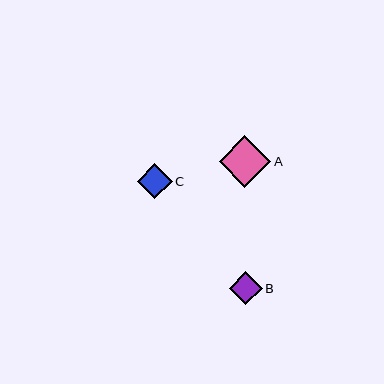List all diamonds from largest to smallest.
From largest to smallest: A, C, B.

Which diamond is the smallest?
Diamond B is the smallest with a size of approximately 33 pixels.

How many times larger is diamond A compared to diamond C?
Diamond A is approximately 1.5 times the size of diamond C.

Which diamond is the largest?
Diamond A is the largest with a size of approximately 52 pixels.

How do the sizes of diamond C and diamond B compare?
Diamond C and diamond B are approximately the same size.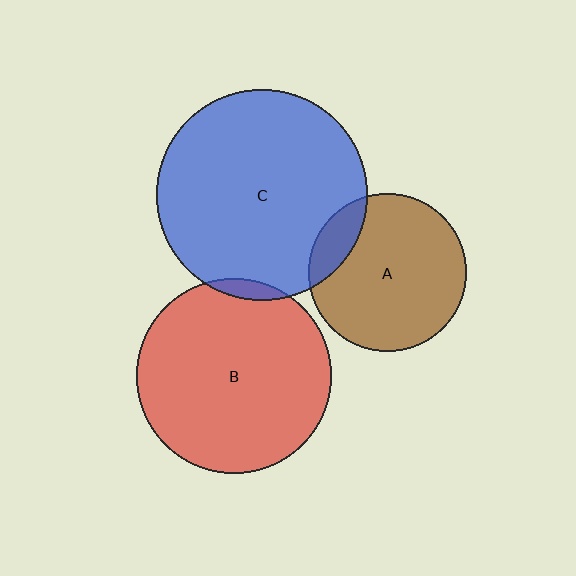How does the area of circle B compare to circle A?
Approximately 1.5 times.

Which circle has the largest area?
Circle C (blue).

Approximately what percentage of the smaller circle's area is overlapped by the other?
Approximately 5%.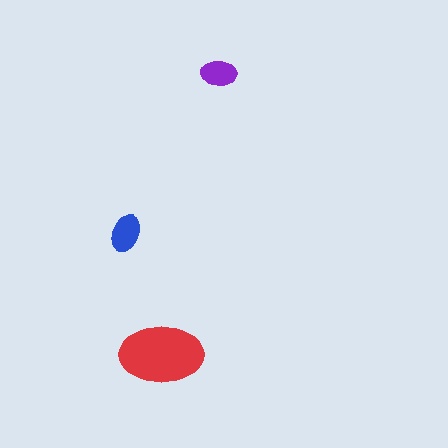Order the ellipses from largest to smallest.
the red one, the blue one, the purple one.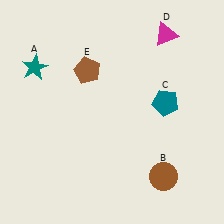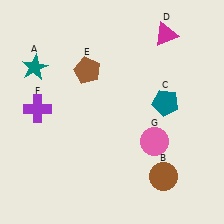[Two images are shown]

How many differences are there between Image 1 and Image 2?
There are 2 differences between the two images.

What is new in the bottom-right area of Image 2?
A pink circle (G) was added in the bottom-right area of Image 2.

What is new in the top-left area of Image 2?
A purple cross (F) was added in the top-left area of Image 2.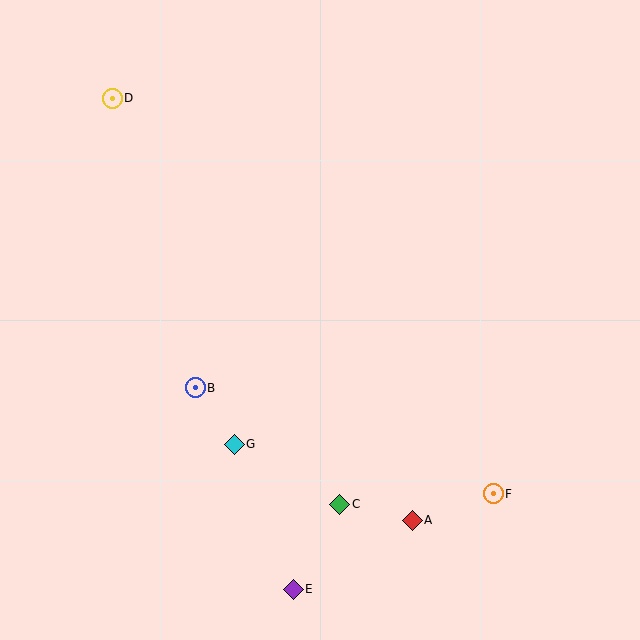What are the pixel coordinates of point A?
Point A is at (412, 520).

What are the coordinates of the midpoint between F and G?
The midpoint between F and G is at (364, 469).